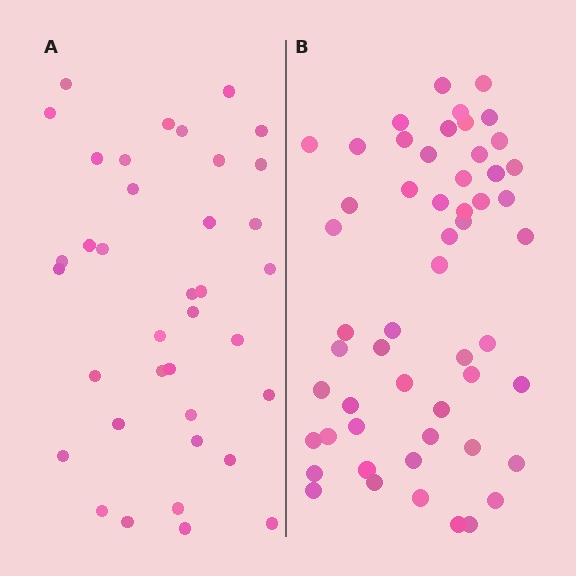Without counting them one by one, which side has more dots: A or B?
Region B (the right region) has more dots.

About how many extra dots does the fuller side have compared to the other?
Region B has approximately 15 more dots than region A.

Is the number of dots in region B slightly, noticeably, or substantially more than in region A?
Region B has substantially more. The ratio is roughly 1.5 to 1.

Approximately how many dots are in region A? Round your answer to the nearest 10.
About 40 dots. (The exact count is 37, which rounds to 40.)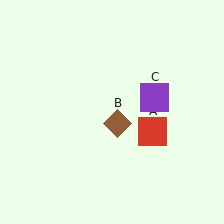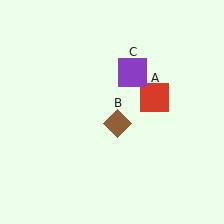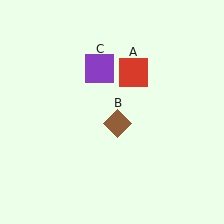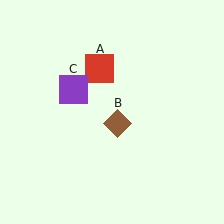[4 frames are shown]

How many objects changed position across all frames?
2 objects changed position: red square (object A), purple square (object C).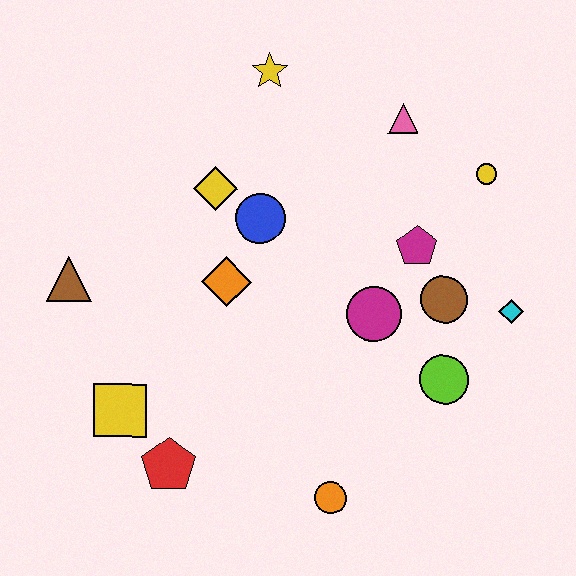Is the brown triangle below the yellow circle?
Yes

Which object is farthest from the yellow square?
The yellow circle is farthest from the yellow square.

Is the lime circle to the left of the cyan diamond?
Yes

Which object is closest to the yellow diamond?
The blue circle is closest to the yellow diamond.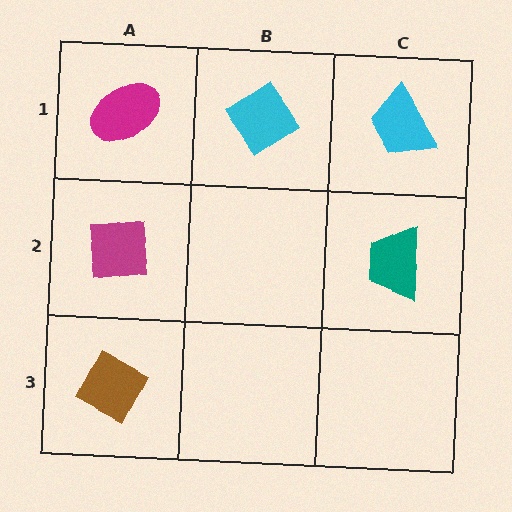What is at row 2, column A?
A magenta square.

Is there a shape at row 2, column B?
No, that cell is empty.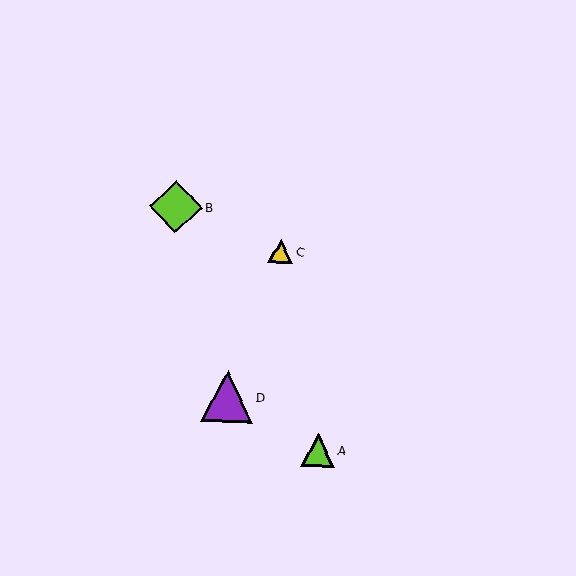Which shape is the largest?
The lime diamond (labeled B) is the largest.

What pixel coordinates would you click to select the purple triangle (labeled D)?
Click at (227, 396) to select the purple triangle D.